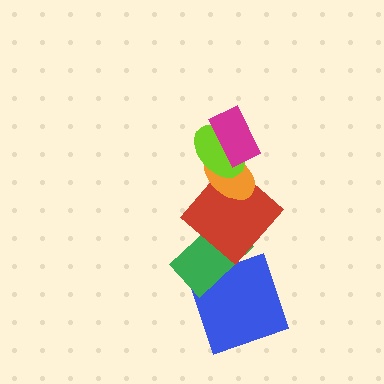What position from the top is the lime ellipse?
The lime ellipse is 2nd from the top.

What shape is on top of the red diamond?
The orange ellipse is on top of the red diamond.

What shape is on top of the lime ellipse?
The magenta rectangle is on top of the lime ellipse.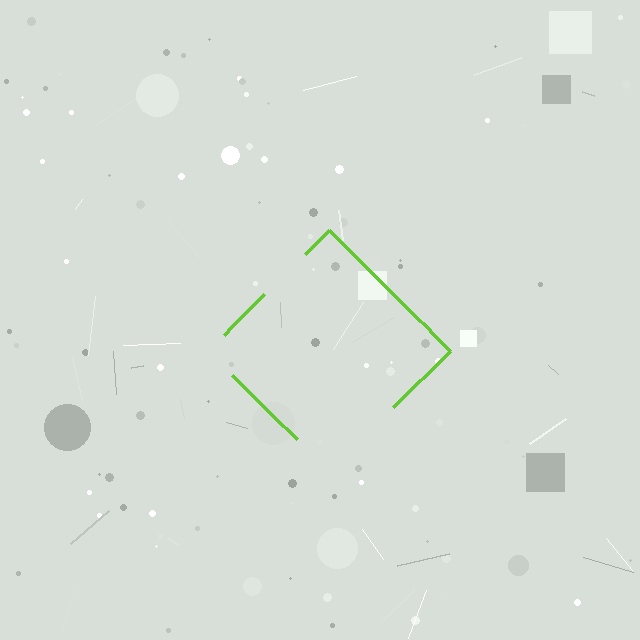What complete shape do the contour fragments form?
The contour fragments form a diamond.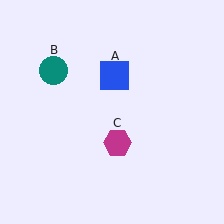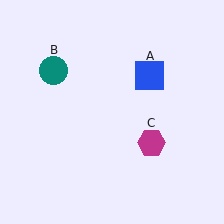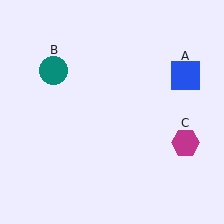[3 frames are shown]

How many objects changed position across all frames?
2 objects changed position: blue square (object A), magenta hexagon (object C).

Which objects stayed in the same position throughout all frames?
Teal circle (object B) remained stationary.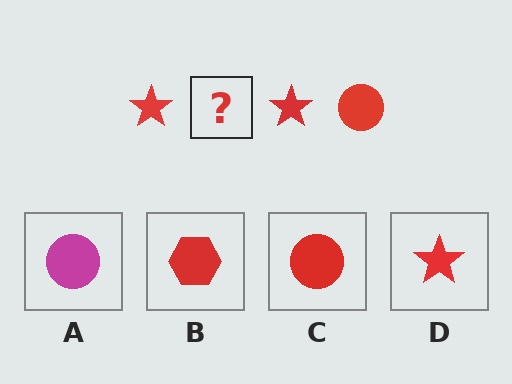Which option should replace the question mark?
Option C.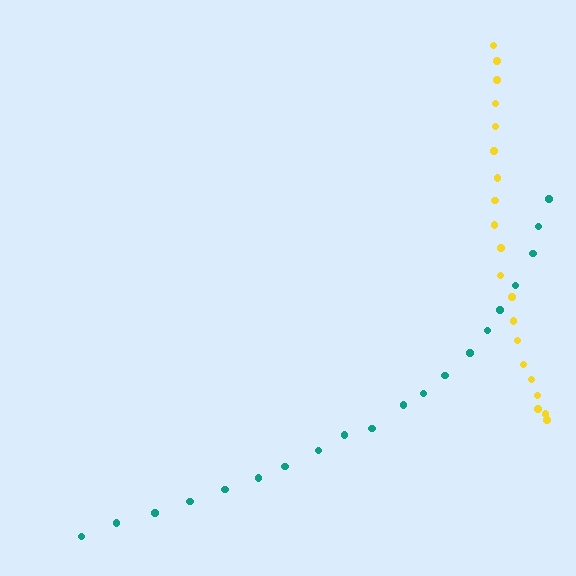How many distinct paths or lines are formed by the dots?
There are 2 distinct paths.